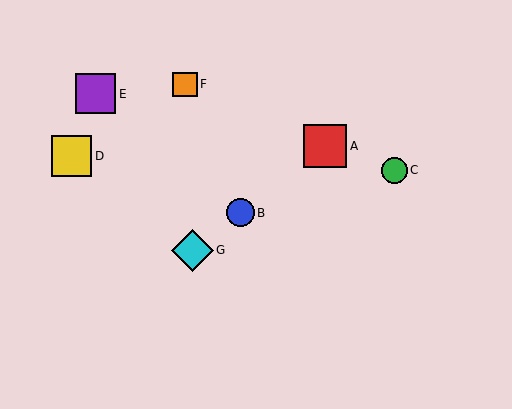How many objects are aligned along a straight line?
3 objects (A, B, G) are aligned along a straight line.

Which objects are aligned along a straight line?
Objects A, B, G are aligned along a straight line.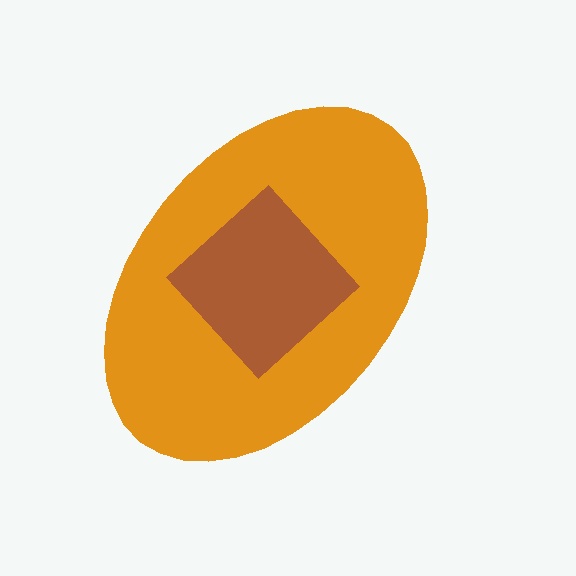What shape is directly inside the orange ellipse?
The brown diamond.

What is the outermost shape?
The orange ellipse.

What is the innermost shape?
The brown diamond.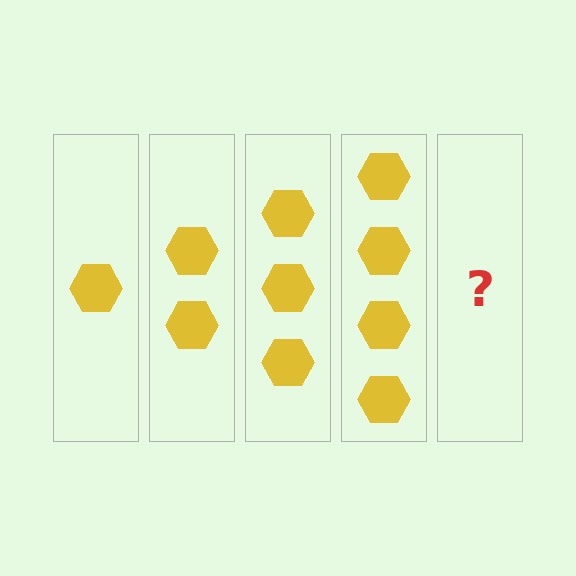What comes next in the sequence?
The next element should be 5 hexagons.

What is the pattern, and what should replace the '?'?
The pattern is that each step adds one more hexagon. The '?' should be 5 hexagons.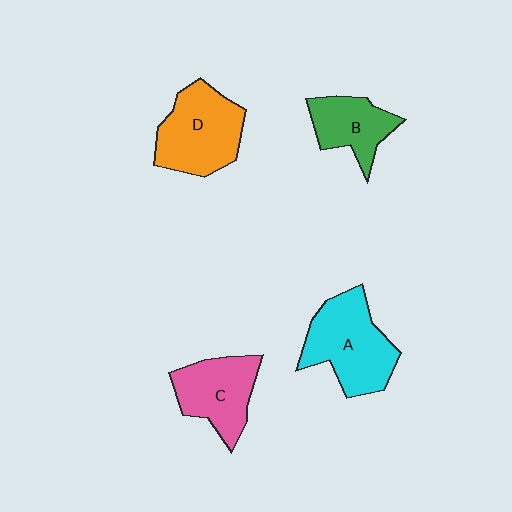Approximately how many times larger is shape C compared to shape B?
Approximately 1.2 times.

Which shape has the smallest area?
Shape B (green).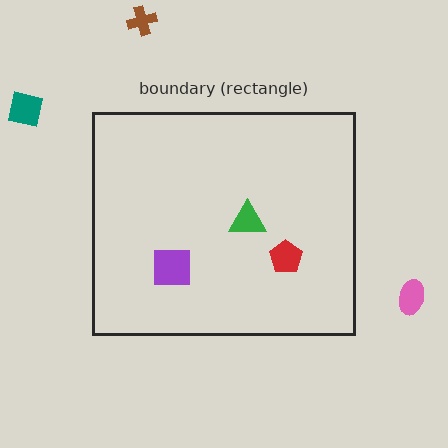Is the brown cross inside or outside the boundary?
Outside.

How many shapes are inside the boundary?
3 inside, 3 outside.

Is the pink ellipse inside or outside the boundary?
Outside.